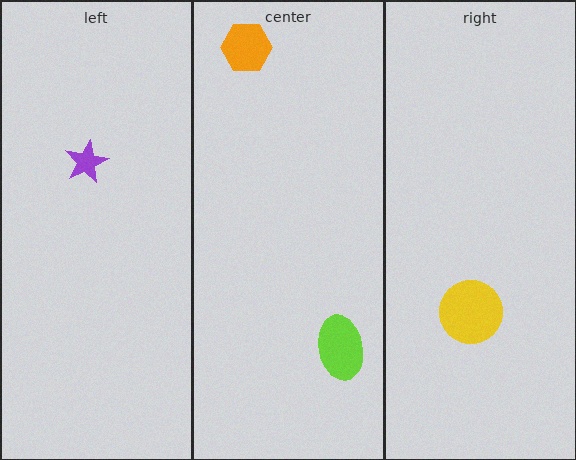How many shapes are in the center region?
2.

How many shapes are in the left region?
1.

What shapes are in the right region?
The yellow circle.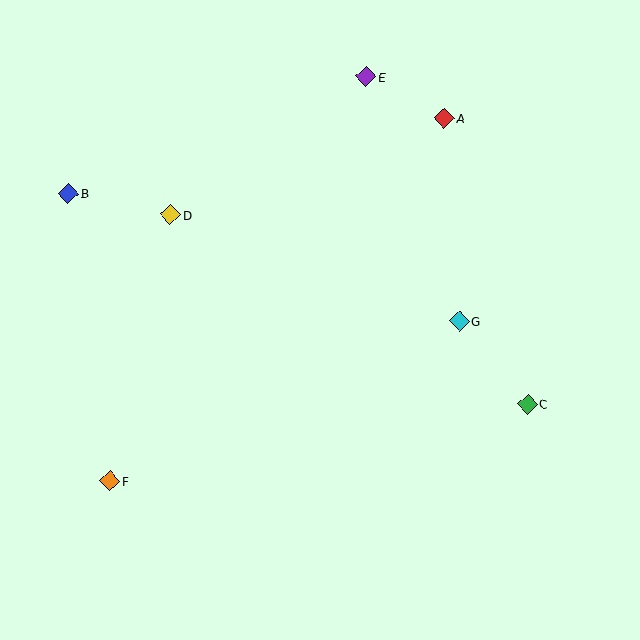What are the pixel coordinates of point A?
Point A is at (444, 118).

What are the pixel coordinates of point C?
Point C is at (527, 404).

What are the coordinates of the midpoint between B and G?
The midpoint between B and G is at (264, 257).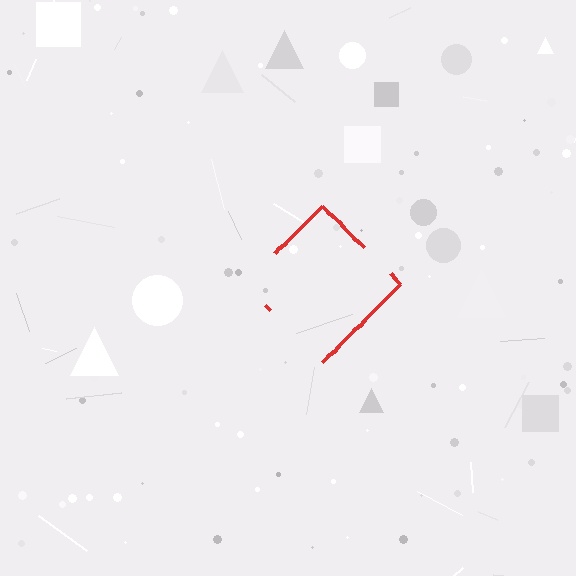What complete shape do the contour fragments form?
The contour fragments form a diamond.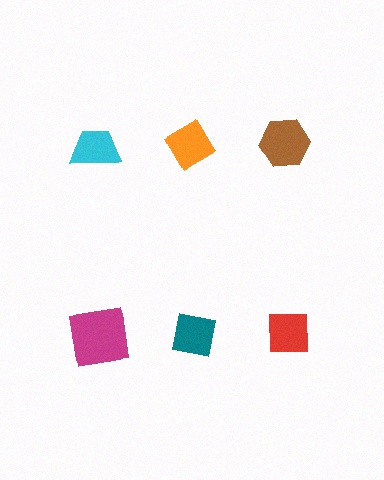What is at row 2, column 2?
A teal square.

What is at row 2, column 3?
A red square.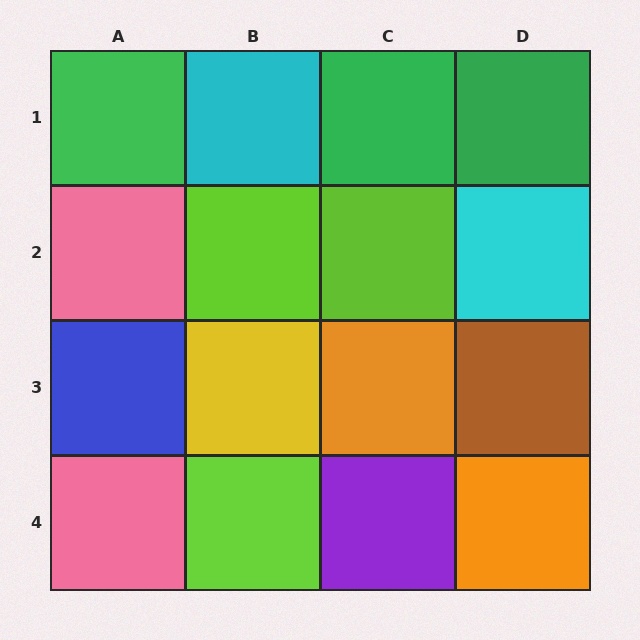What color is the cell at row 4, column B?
Lime.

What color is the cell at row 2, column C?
Lime.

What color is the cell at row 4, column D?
Orange.